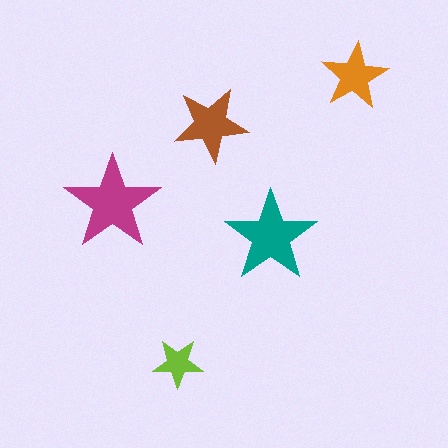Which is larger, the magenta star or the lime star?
The magenta one.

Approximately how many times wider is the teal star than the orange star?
About 1.5 times wider.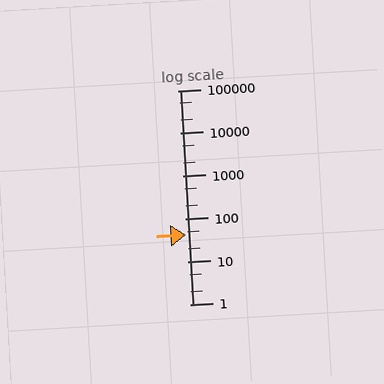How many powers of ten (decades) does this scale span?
The scale spans 5 decades, from 1 to 100000.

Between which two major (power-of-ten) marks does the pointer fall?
The pointer is between 10 and 100.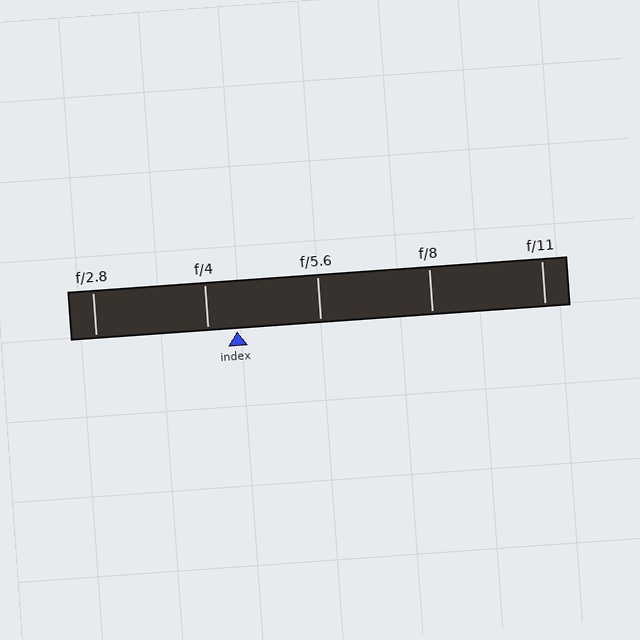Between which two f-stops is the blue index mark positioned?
The index mark is between f/4 and f/5.6.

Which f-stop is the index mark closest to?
The index mark is closest to f/4.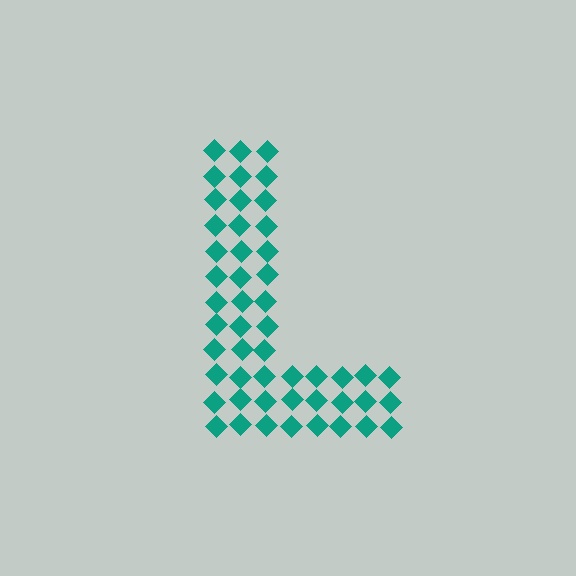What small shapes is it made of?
It is made of small diamonds.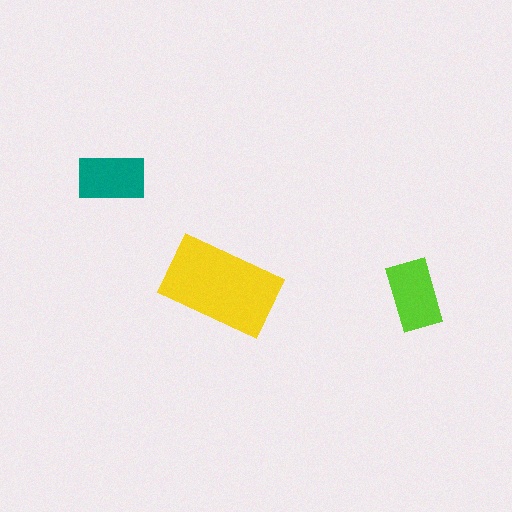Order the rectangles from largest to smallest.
the yellow one, the lime one, the teal one.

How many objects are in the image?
There are 3 objects in the image.